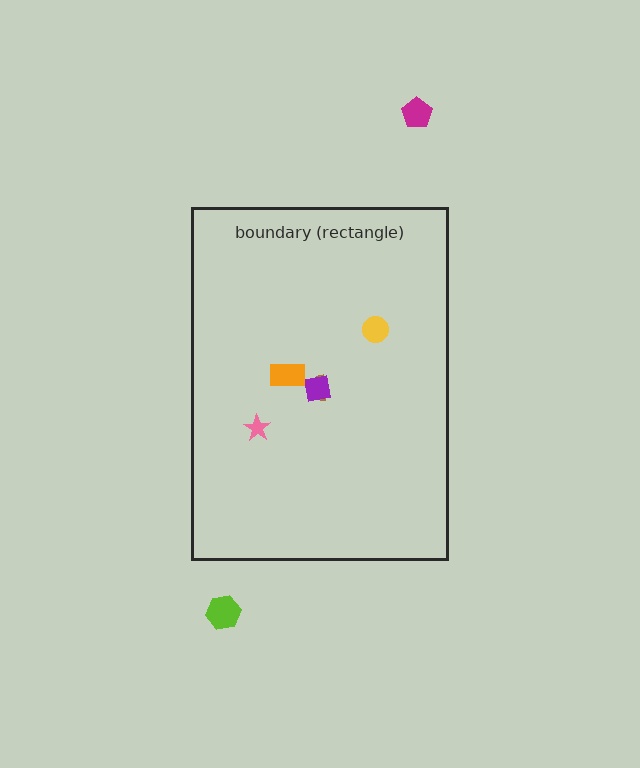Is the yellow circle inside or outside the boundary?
Inside.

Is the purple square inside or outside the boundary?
Inside.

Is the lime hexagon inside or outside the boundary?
Outside.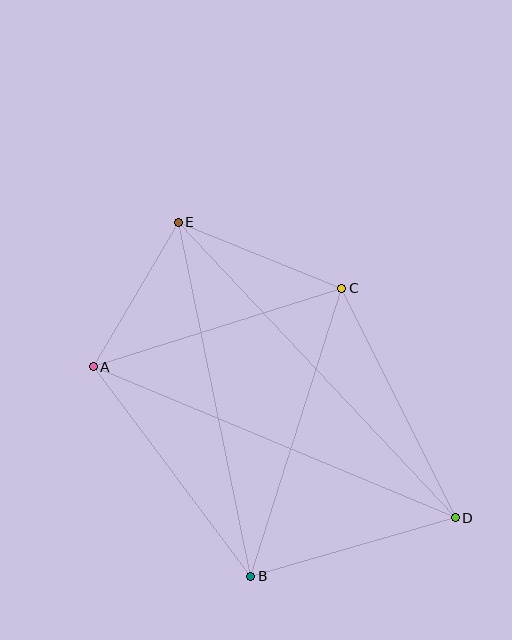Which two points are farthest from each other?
Points D and E are farthest from each other.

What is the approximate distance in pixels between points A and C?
The distance between A and C is approximately 261 pixels.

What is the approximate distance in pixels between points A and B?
The distance between A and B is approximately 262 pixels.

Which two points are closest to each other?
Points A and E are closest to each other.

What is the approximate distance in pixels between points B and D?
The distance between B and D is approximately 212 pixels.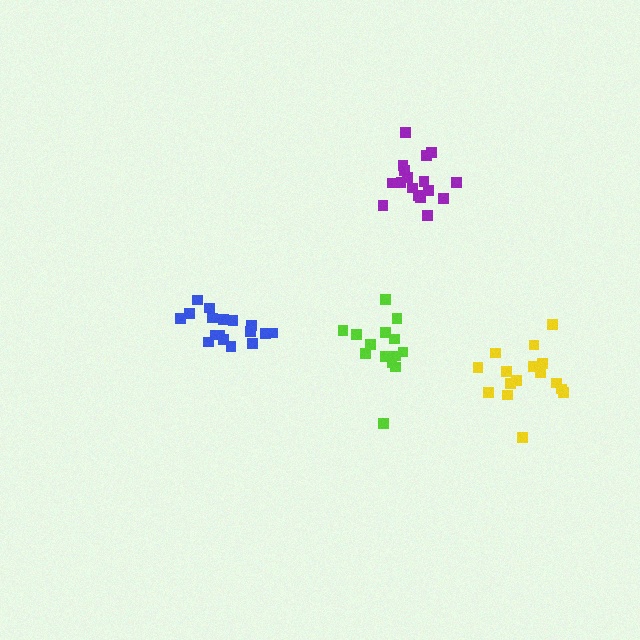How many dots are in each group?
Group 1: 16 dots, Group 2: 17 dots, Group 3: 17 dots, Group 4: 14 dots (64 total).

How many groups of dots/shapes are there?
There are 4 groups.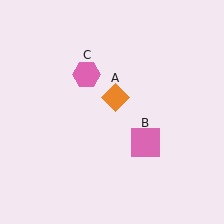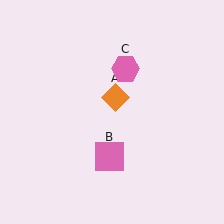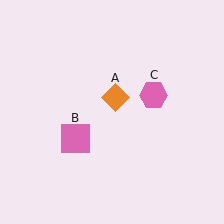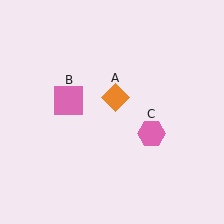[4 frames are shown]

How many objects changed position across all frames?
2 objects changed position: pink square (object B), pink hexagon (object C).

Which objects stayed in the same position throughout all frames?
Orange diamond (object A) remained stationary.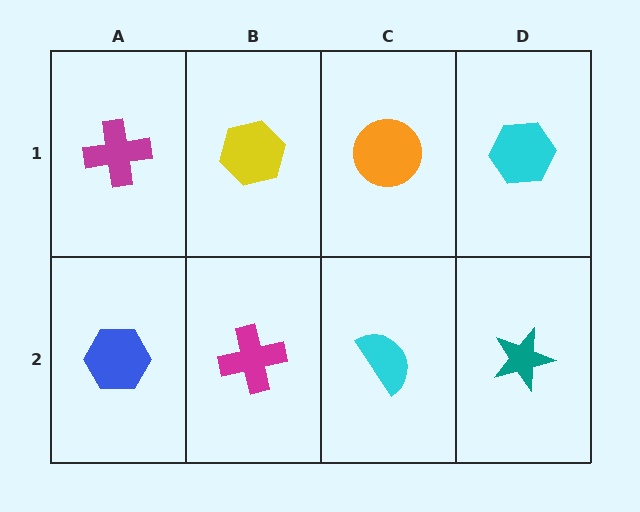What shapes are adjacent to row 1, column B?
A magenta cross (row 2, column B), a magenta cross (row 1, column A), an orange circle (row 1, column C).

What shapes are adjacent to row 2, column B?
A yellow hexagon (row 1, column B), a blue hexagon (row 2, column A), a cyan semicircle (row 2, column C).